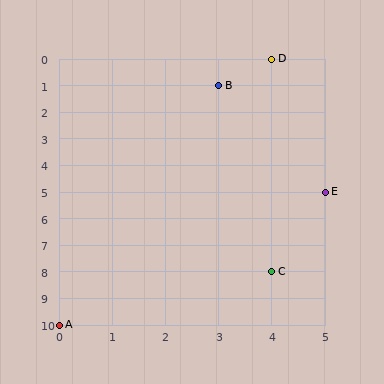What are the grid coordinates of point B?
Point B is at grid coordinates (3, 1).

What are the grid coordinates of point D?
Point D is at grid coordinates (4, 0).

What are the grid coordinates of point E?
Point E is at grid coordinates (5, 5).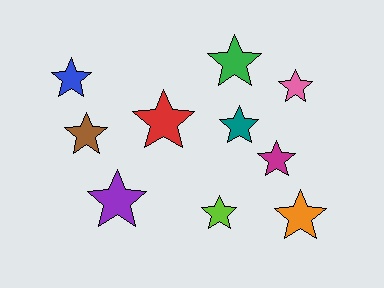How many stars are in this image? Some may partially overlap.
There are 10 stars.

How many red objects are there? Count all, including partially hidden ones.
There is 1 red object.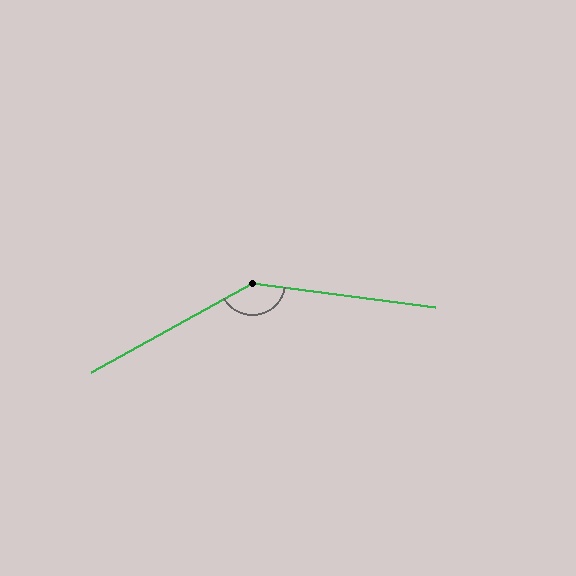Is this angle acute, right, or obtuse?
It is obtuse.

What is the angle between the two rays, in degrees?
Approximately 144 degrees.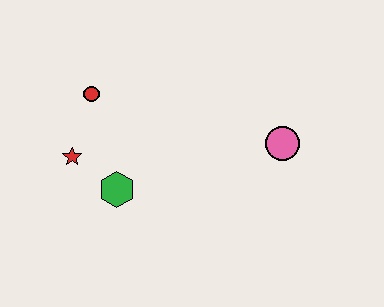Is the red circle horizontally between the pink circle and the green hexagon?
No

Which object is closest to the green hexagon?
The red star is closest to the green hexagon.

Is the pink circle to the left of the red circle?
No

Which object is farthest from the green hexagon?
The pink circle is farthest from the green hexagon.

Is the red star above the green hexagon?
Yes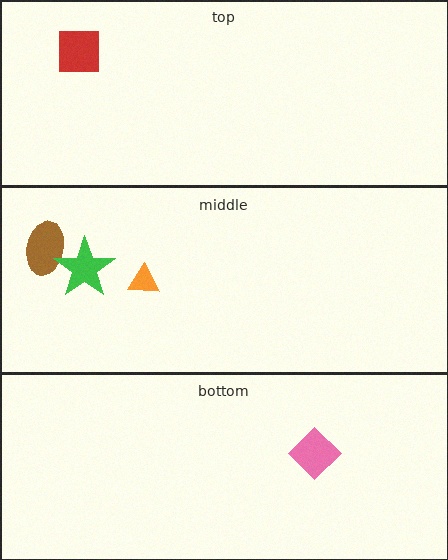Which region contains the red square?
The top region.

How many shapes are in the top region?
1.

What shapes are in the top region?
The red square.